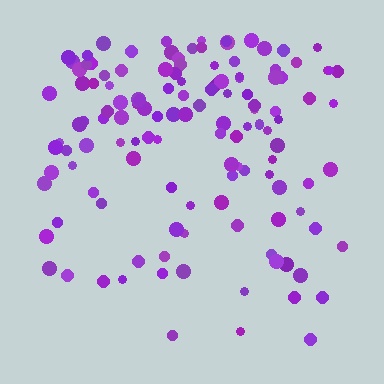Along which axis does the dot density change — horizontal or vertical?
Vertical.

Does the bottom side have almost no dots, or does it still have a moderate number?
Still a moderate number, just noticeably fewer than the top.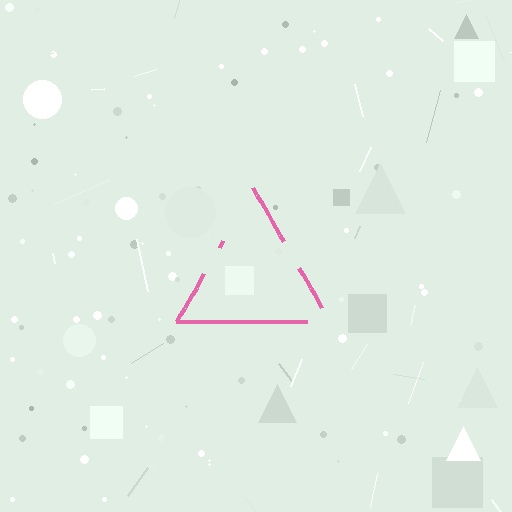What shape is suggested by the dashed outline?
The dashed outline suggests a triangle.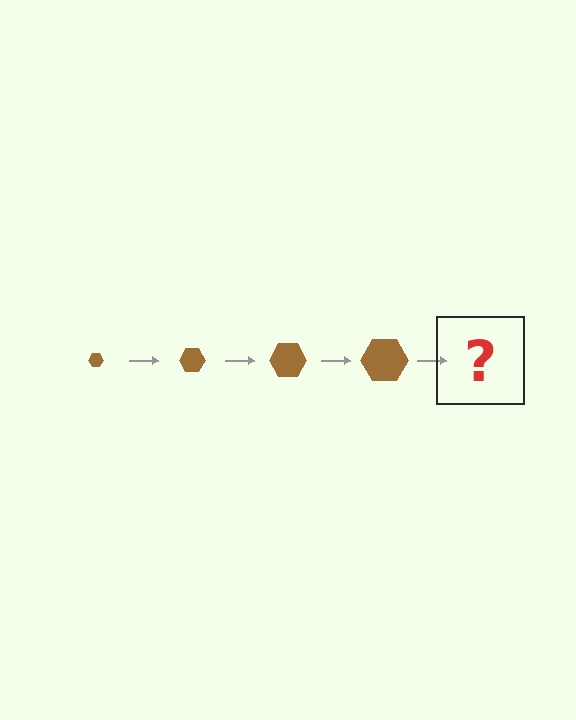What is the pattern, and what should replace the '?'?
The pattern is that the hexagon gets progressively larger each step. The '?' should be a brown hexagon, larger than the previous one.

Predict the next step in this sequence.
The next step is a brown hexagon, larger than the previous one.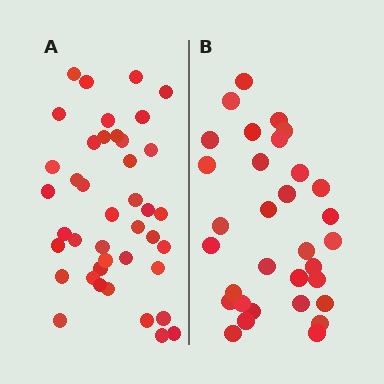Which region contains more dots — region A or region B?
Region A (the left region) has more dots.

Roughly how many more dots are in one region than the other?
Region A has roughly 8 or so more dots than region B.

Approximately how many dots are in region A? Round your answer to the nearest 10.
About 40 dots. (The exact count is 41, which rounds to 40.)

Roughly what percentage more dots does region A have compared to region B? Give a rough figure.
About 30% more.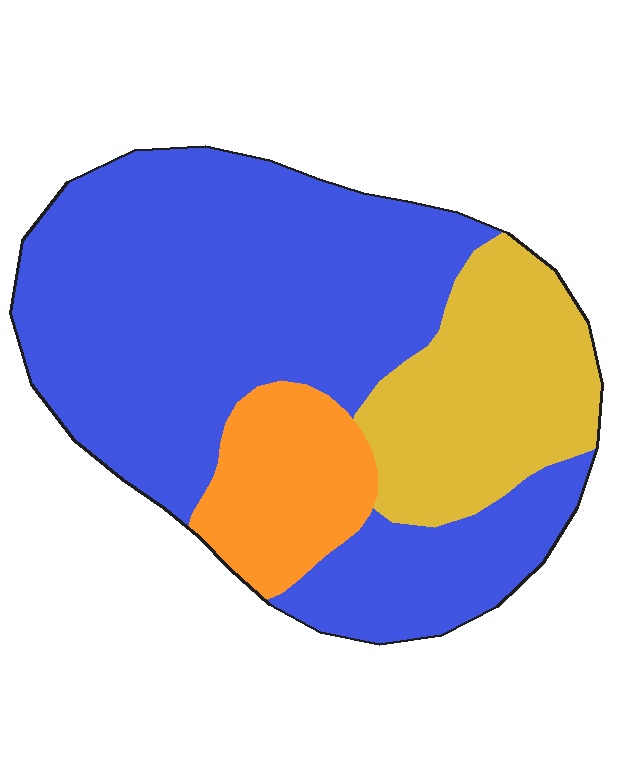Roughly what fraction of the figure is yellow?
Yellow covers roughly 20% of the figure.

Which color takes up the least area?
Orange, at roughly 15%.